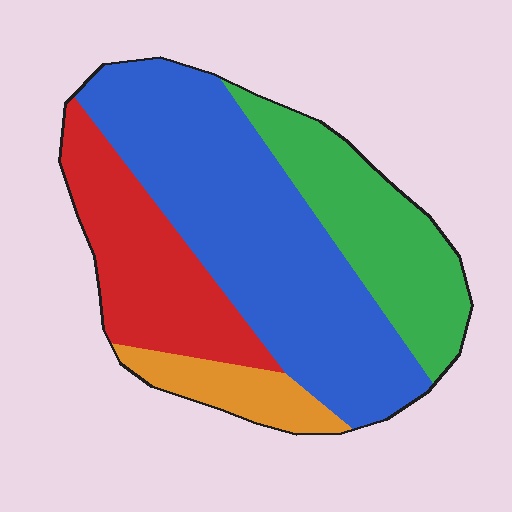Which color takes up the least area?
Orange, at roughly 10%.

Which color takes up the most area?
Blue, at roughly 45%.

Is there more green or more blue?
Blue.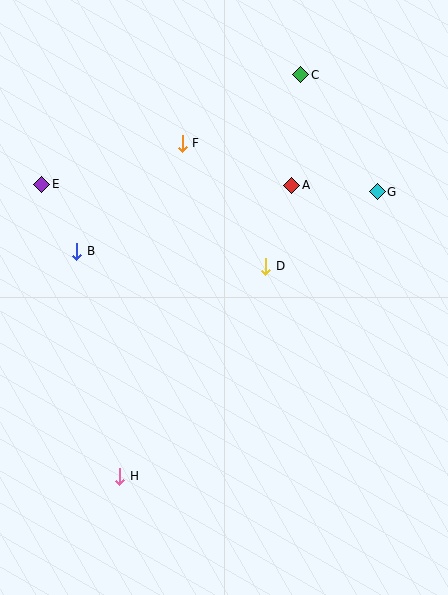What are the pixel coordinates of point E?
Point E is at (42, 184).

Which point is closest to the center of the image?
Point D at (266, 266) is closest to the center.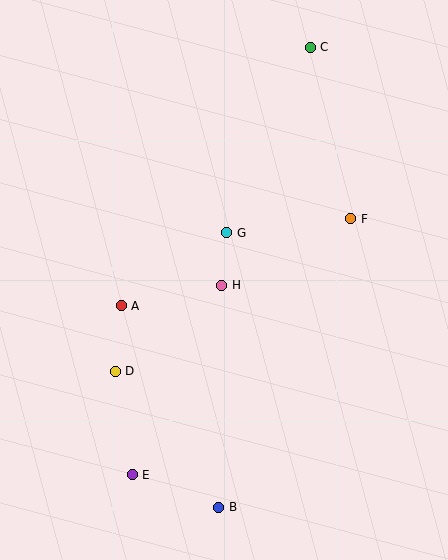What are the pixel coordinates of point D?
Point D is at (115, 371).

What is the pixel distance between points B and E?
The distance between B and E is 92 pixels.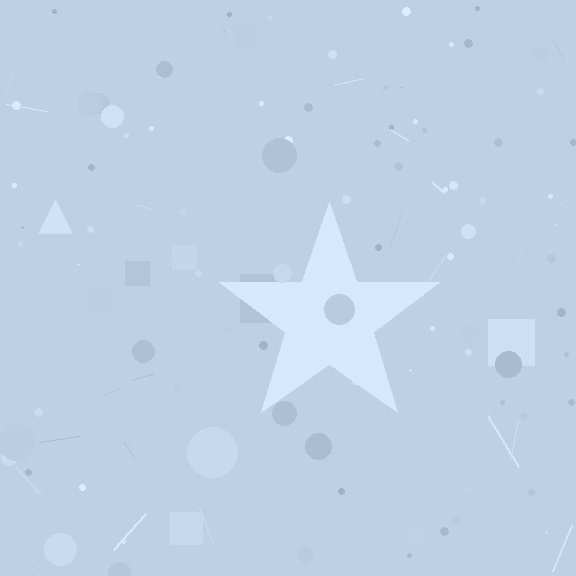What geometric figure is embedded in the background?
A star is embedded in the background.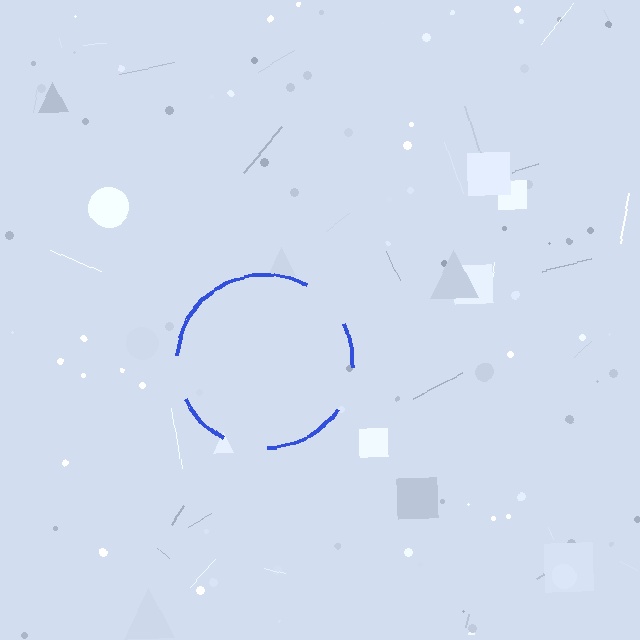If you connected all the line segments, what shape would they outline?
They would outline a circle.